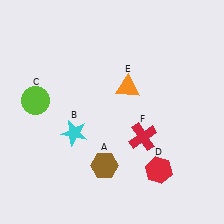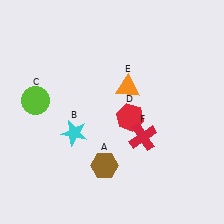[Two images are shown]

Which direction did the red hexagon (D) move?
The red hexagon (D) moved up.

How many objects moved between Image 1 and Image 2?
1 object moved between the two images.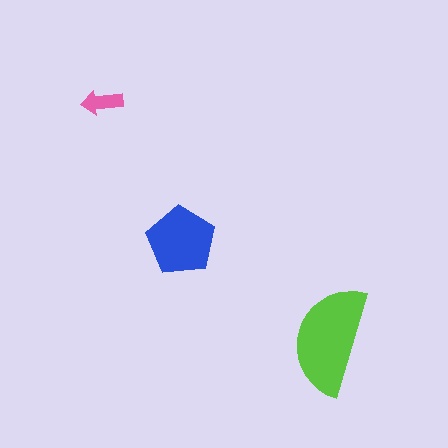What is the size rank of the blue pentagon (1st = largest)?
2nd.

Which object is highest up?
The pink arrow is topmost.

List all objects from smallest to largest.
The pink arrow, the blue pentagon, the lime semicircle.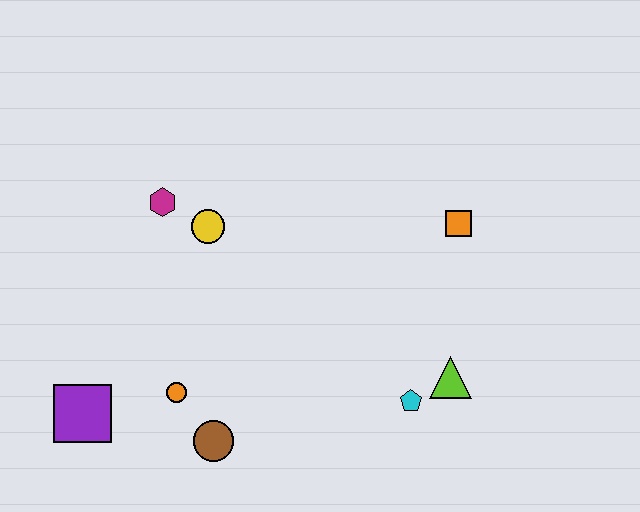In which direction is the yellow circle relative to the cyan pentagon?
The yellow circle is to the left of the cyan pentagon.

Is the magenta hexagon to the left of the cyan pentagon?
Yes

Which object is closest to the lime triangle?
The cyan pentagon is closest to the lime triangle.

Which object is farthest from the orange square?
The purple square is farthest from the orange square.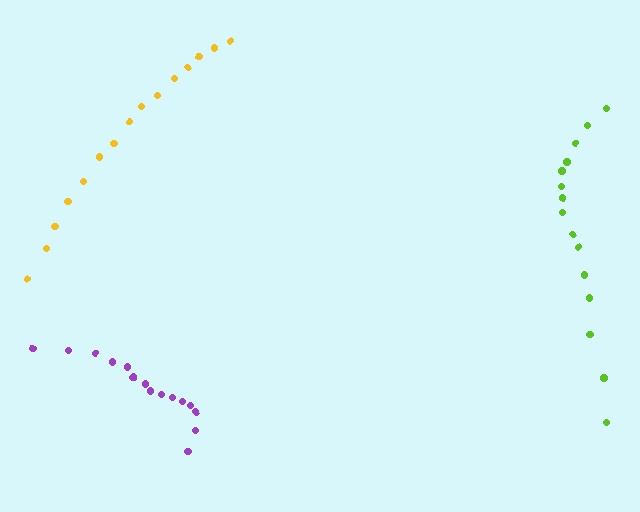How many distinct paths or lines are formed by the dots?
There are 3 distinct paths.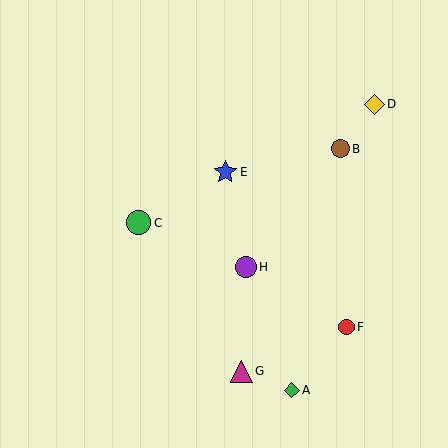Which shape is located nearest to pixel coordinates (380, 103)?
The yellow diamond (labeled D) at (374, 104) is nearest to that location.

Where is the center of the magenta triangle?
The center of the magenta triangle is at (241, 371).